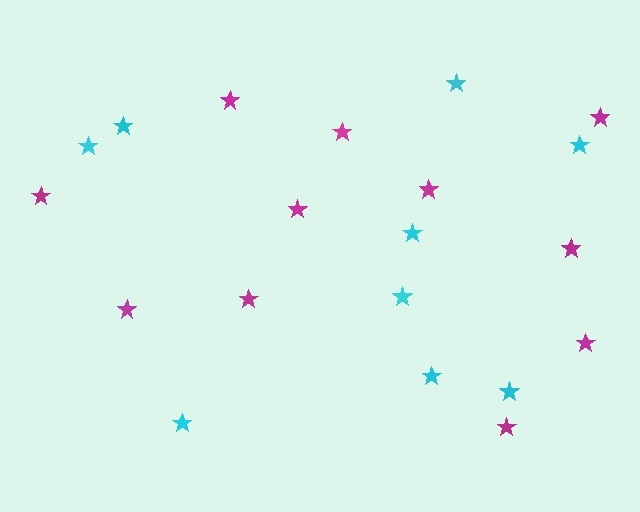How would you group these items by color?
There are 2 groups: one group of magenta stars (11) and one group of cyan stars (9).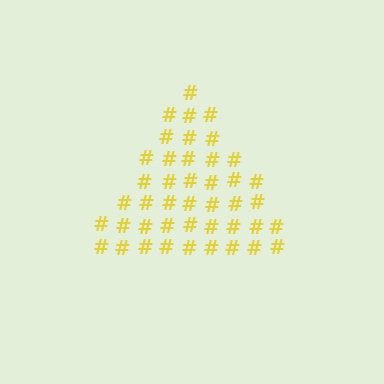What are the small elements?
The small elements are hash symbols.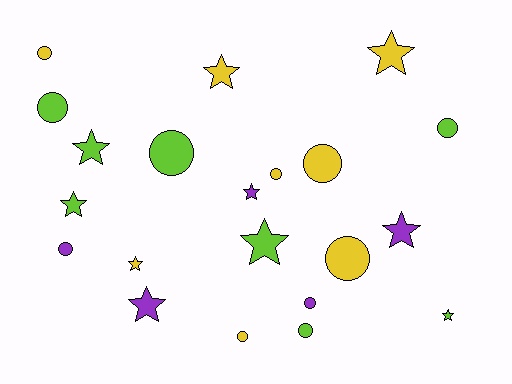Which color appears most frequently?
Lime, with 8 objects.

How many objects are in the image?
There are 21 objects.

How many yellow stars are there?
There are 3 yellow stars.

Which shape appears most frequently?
Circle, with 11 objects.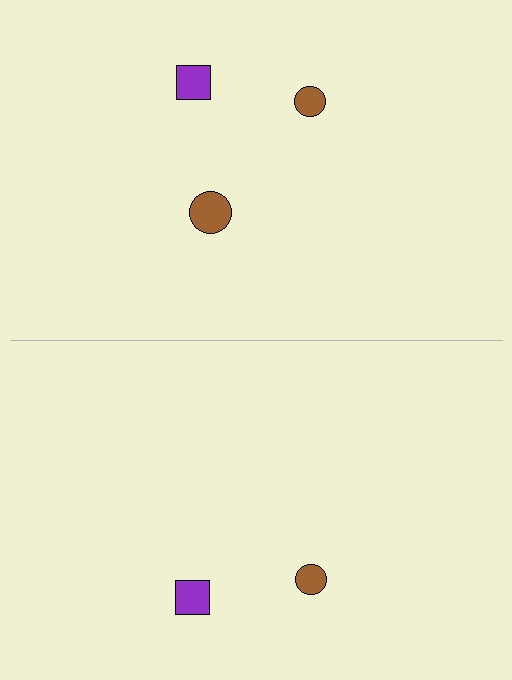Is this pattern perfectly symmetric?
No, the pattern is not perfectly symmetric. A brown circle is missing from the bottom side.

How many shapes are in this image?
There are 5 shapes in this image.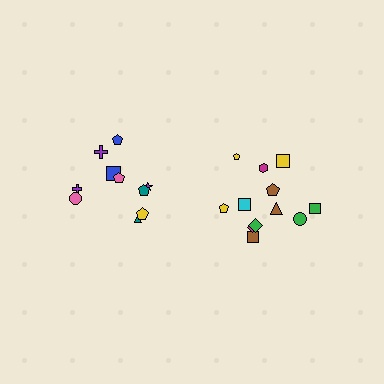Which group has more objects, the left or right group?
The right group.